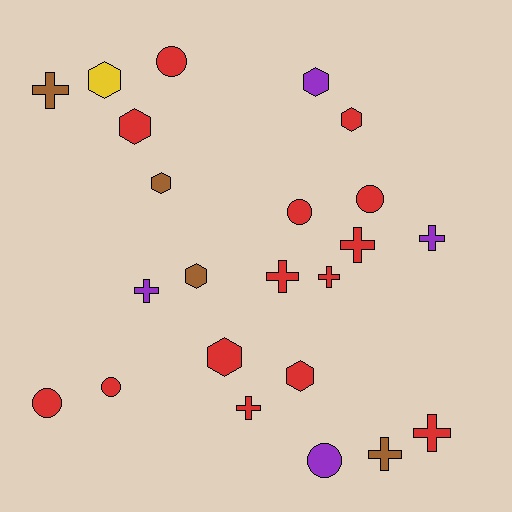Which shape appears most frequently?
Cross, with 9 objects.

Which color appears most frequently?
Red, with 14 objects.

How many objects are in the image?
There are 23 objects.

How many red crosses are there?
There are 5 red crosses.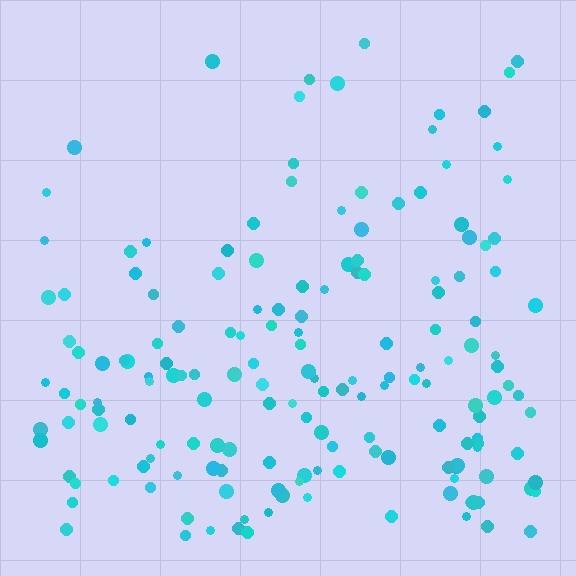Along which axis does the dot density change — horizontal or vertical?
Vertical.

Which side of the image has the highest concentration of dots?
The bottom.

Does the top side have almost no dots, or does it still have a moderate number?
Still a moderate number, just noticeably fewer than the bottom.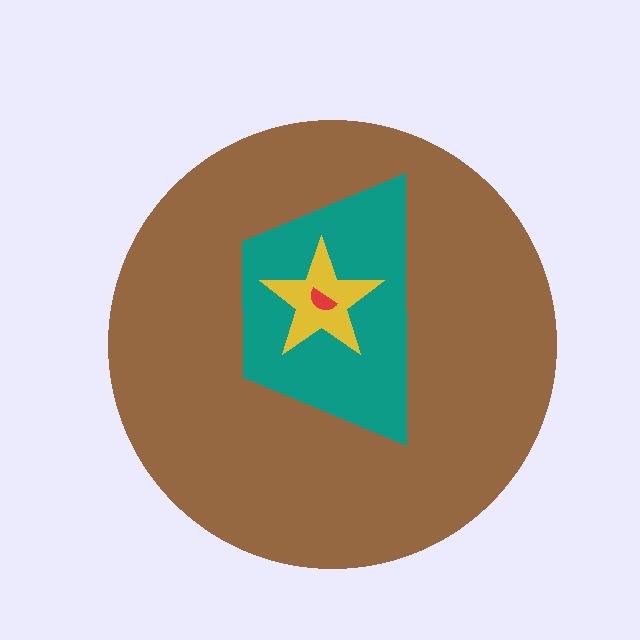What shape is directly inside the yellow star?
The red semicircle.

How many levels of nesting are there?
4.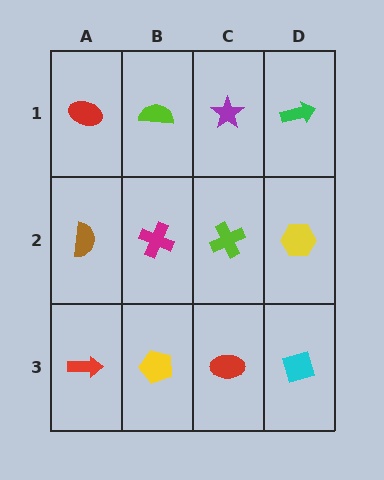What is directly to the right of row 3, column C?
A cyan diamond.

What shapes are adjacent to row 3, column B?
A magenta cross (row 2, column B), a red arrow (row 3, column A), a red ellipse (row 3, column C).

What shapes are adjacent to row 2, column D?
A green arrow (row 1, column D), a cyan diamond (row 3, column D), a lime cross (row 2, column C).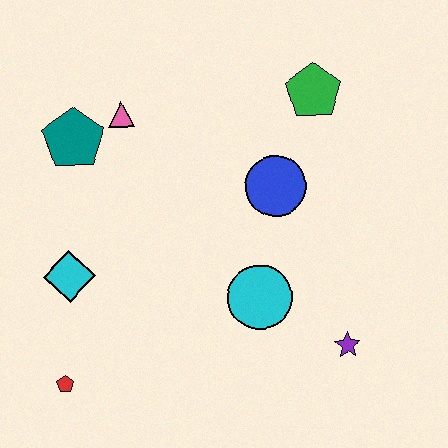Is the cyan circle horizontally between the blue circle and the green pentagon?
No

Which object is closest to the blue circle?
The green pentagon is closest to the blue circle.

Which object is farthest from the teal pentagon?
The purple star is farthest from the teal pentagon.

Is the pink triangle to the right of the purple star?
No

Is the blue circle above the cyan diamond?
Yes